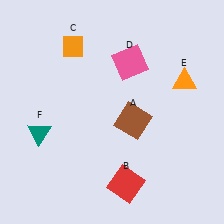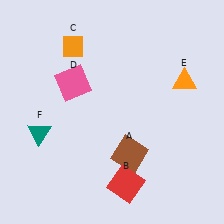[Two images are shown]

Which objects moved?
The objects that moved are: the brown square (A), the pink square (D).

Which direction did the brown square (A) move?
The brown square (A) moved down.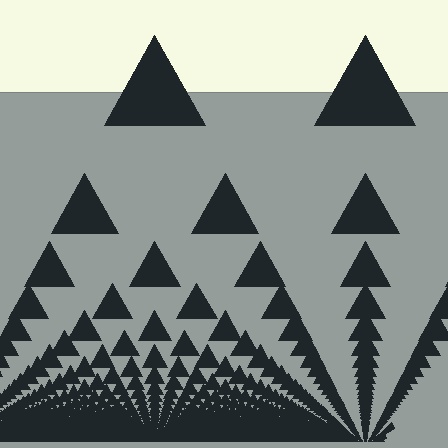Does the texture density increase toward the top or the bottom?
Density increases toward the bottom.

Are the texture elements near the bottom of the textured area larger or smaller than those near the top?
Smaller. The gradient is inverted — elements near the bottom are smaller and denser.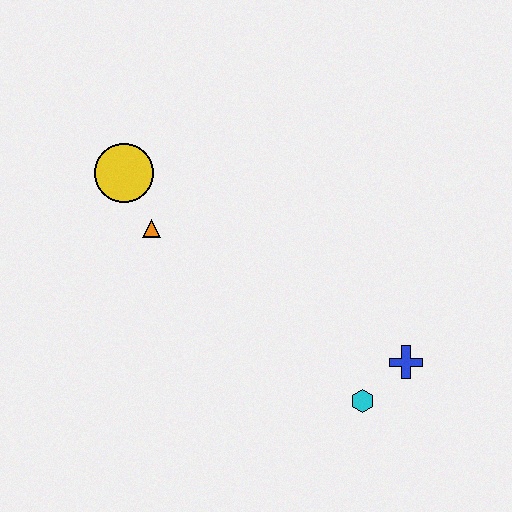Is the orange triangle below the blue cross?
No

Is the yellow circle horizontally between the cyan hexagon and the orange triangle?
No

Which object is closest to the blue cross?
The cyan hexagon is closest to the blue cross.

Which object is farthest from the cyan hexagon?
The yellow circle is farthest from the cyan hexagon.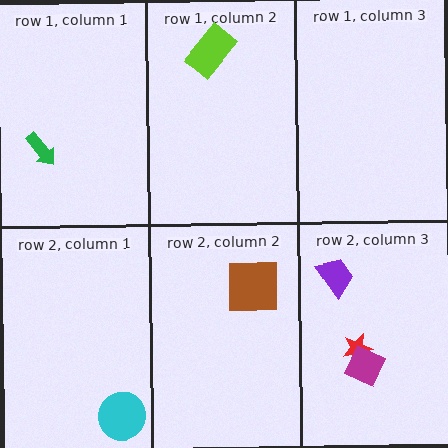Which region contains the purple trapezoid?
The row 2, column 3 region.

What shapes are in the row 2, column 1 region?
The cyan circle.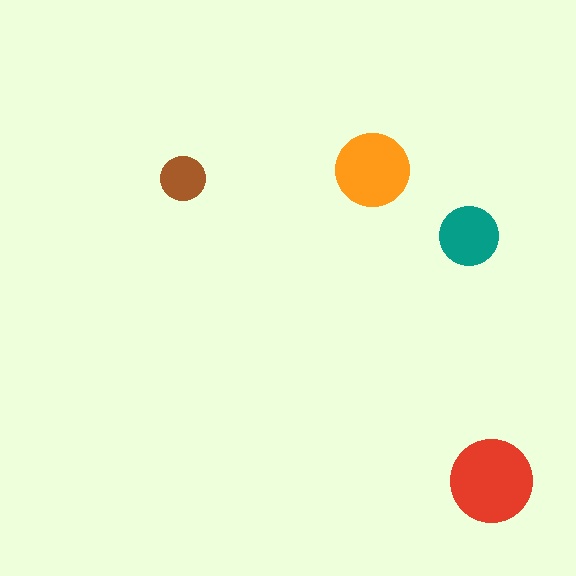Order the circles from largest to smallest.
the red one, the orange one, the teal one, the brown one.